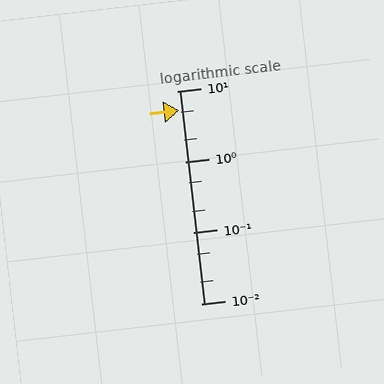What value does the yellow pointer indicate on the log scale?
The pointer indicates approximately 5.3.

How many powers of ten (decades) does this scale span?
The scale spans 3 decades, from 0.01 to 10.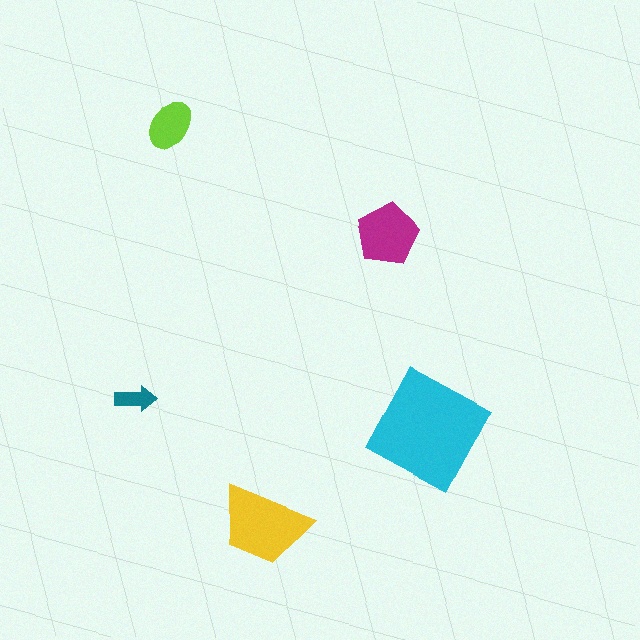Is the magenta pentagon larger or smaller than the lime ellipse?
Larger.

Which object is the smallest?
The teal arrow.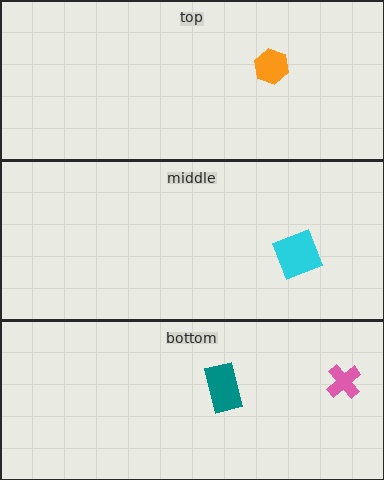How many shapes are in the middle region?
1.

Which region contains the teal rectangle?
The bottom region.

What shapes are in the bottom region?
The pink cross, the teal rectangle.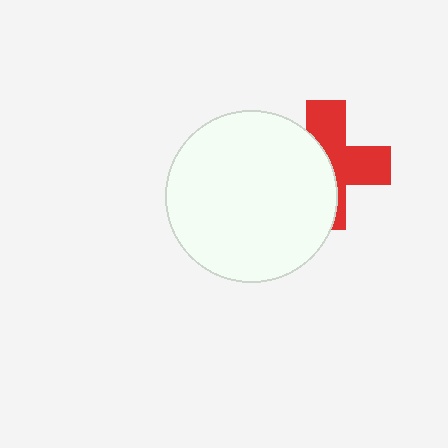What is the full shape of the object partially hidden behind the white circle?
The partially hidden object is a red cross.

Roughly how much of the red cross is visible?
About half of it is visible (roughly 51%).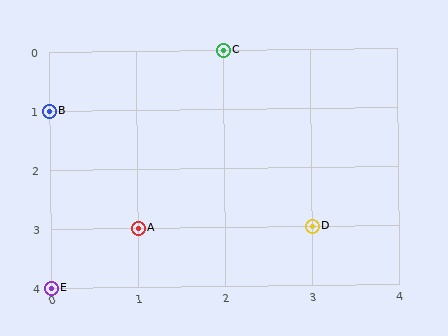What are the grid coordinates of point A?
Point A is at grid coordinates (1, 3).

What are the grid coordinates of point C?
Point C is at grid coordinates (2, 0).